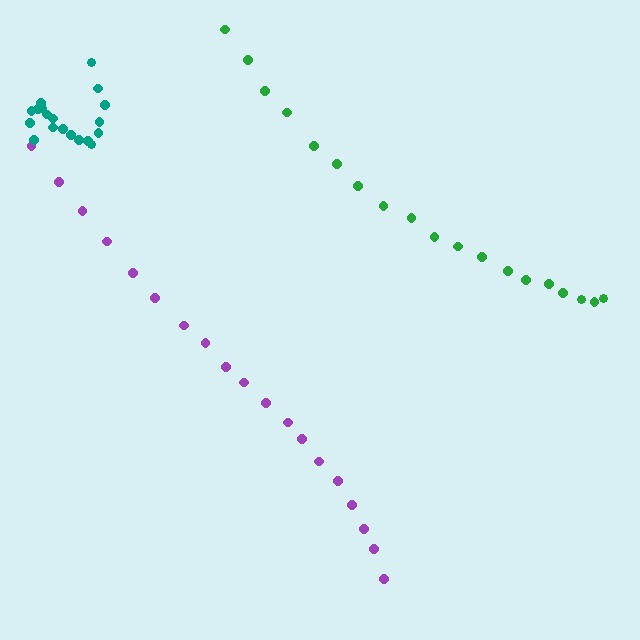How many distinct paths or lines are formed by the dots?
There are 3 distinct paths.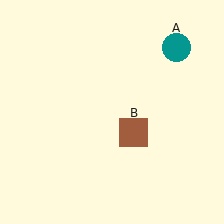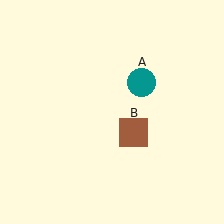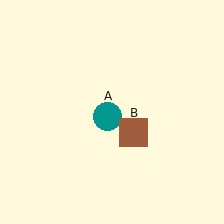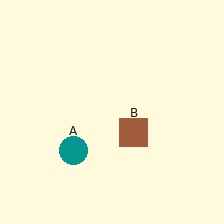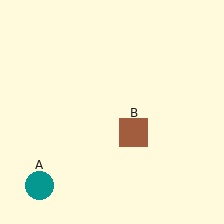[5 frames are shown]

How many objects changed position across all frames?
1 object changed position: teal circle (object A).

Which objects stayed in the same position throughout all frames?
Brown square (object B) remained stationary.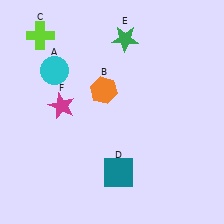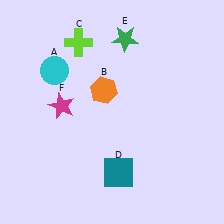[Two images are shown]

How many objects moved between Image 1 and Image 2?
1 object moved between the two images.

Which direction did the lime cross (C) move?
The lime cross (C) moved right.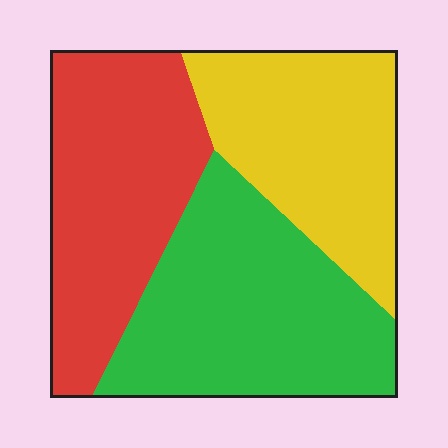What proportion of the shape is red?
Red covers about 35% of the shape.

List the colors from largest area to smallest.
From largest to smallest: green, red, yellow.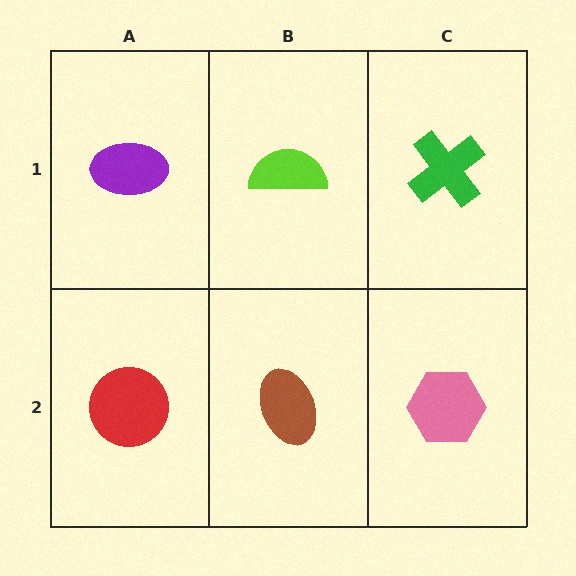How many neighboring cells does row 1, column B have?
3.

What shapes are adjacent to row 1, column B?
A brown ellipse (row 2, column B), a purple ellipse (row 1, column A), a green cross (row 1, column C).